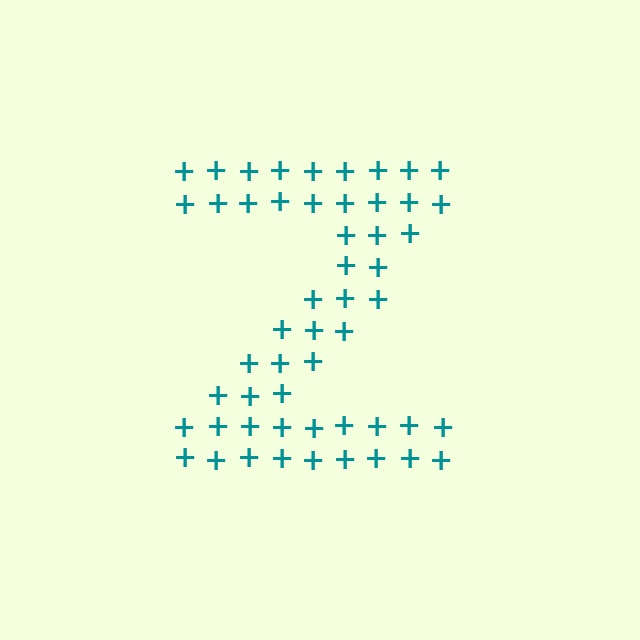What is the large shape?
The large shape is the letter Z.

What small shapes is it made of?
It is made of small plus signs.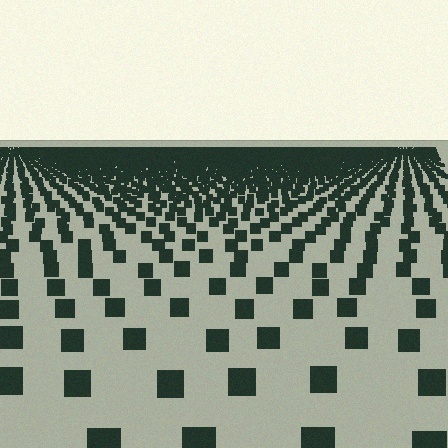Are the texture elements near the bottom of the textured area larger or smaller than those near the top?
Larger. Near the bottom, elements are closer to the viewer and appear at a bigger on-screen size.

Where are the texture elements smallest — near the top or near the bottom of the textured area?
Near the top.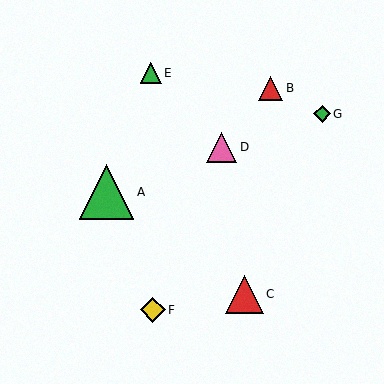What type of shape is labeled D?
Shape D is a pink triangle.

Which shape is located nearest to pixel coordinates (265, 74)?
The red triangle (labeled B) at (271, 88) is nearest to that location.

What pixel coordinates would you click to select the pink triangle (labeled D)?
Click at (222, 147) to select the pink triangle D.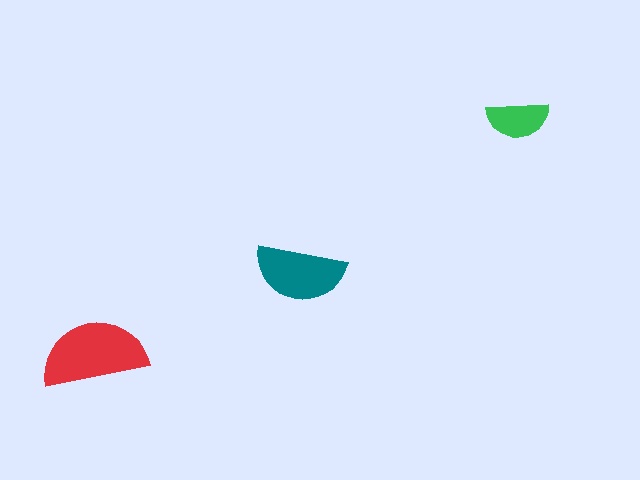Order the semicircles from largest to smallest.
the red one, the teal one, the green one.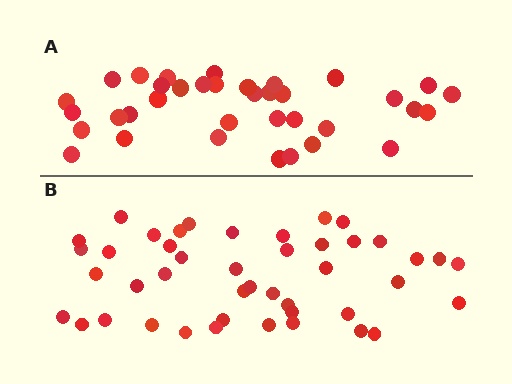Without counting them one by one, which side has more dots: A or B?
Region B (the bottom region) has more dots.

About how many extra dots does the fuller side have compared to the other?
Region B has roughly 8 or so more dots than region A.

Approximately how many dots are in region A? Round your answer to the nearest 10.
About 40 dots. (The exact count is 36, which rounds to 40.)